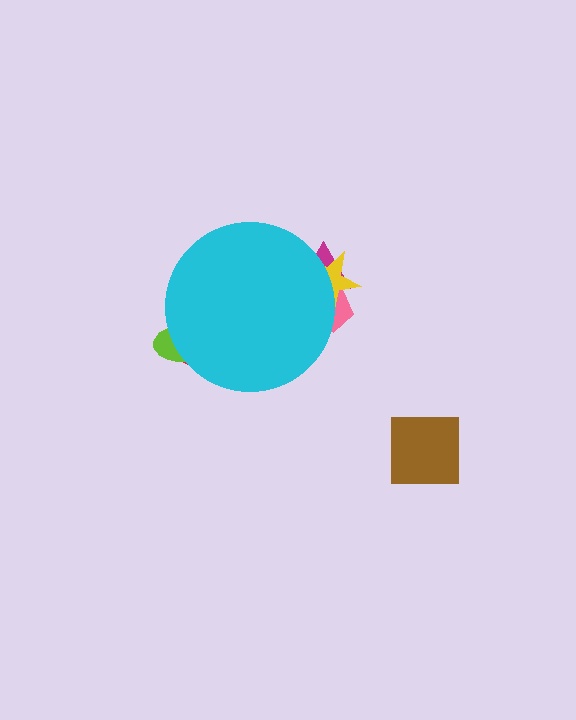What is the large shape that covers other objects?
A cyan circle.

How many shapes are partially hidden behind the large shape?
5 shapes are partially hidden.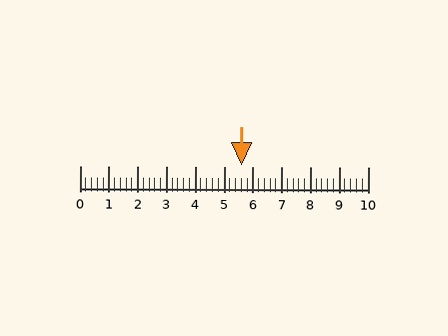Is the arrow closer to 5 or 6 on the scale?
The arrow is closer to 6.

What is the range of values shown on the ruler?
The ruler shows values from 0 to 10.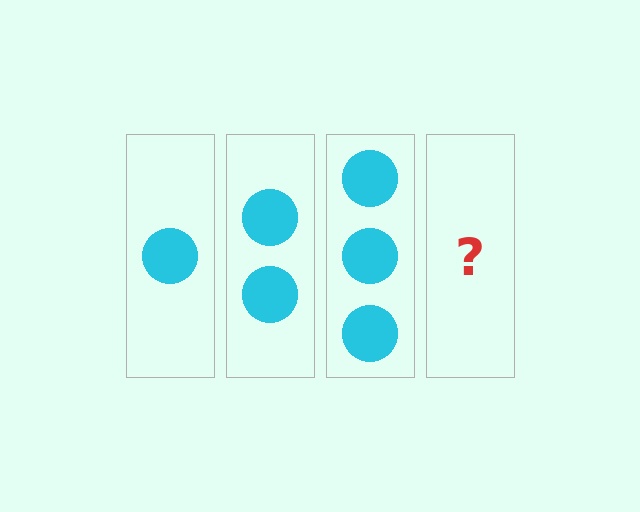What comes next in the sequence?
The next element should be 4 circles.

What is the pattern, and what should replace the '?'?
The pattern is that each step adds one more circle. The '?' should be 4 circles.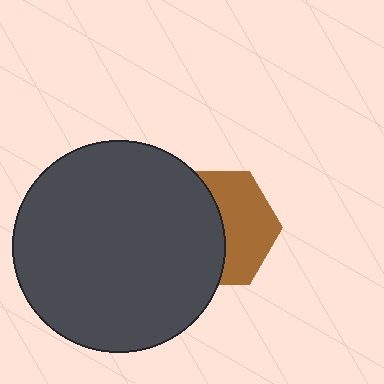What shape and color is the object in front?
The object in front is a dark gray circle.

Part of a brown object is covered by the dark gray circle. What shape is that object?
It is a hexagon.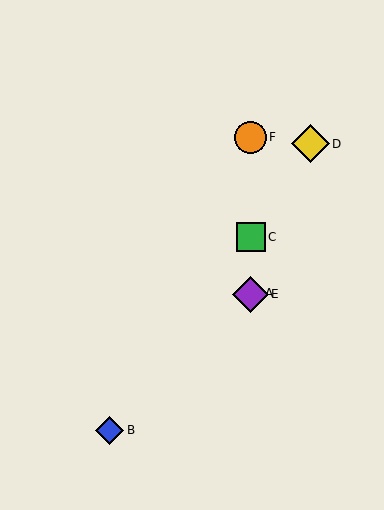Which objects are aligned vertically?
Objects A, C, E, F are aligned vertically.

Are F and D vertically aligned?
No, F is at x≈251 and D is at x≈310.